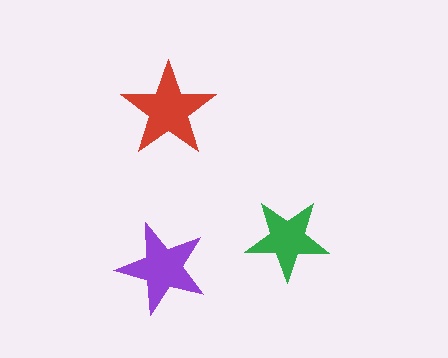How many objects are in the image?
There are 3 objects in the image.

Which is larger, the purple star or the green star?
The purple one.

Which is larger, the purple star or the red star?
The red one.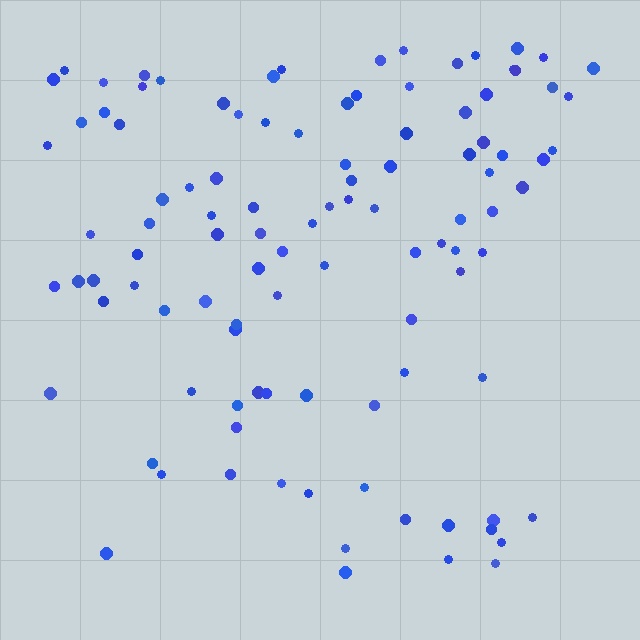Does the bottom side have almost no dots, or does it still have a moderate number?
Still a moderate number, just noticeably fewer than the top.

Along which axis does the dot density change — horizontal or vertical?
Vertical.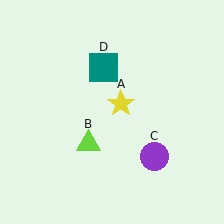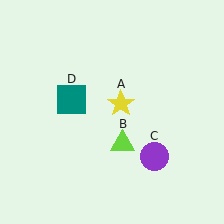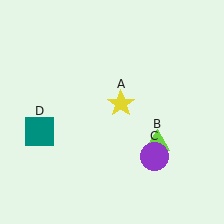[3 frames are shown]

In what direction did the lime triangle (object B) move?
The lime triangle (object B) moved right.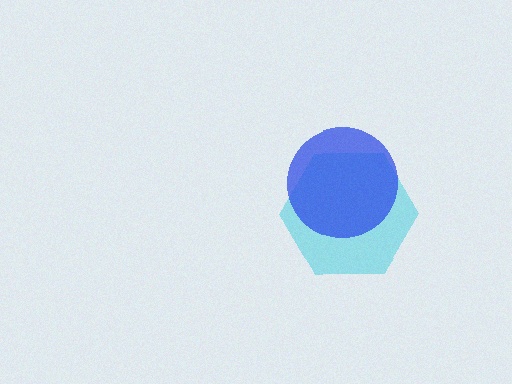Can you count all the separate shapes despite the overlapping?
Yes, there are 2 separate shapes.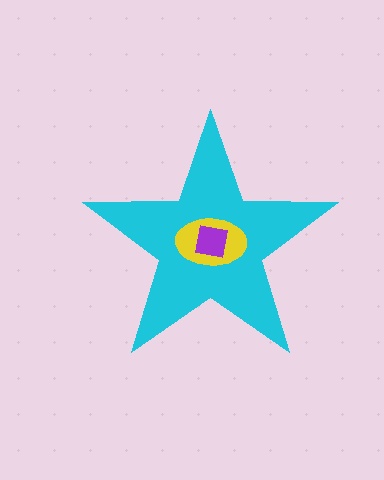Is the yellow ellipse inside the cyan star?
Yes.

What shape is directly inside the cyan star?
The yellow ellipse.